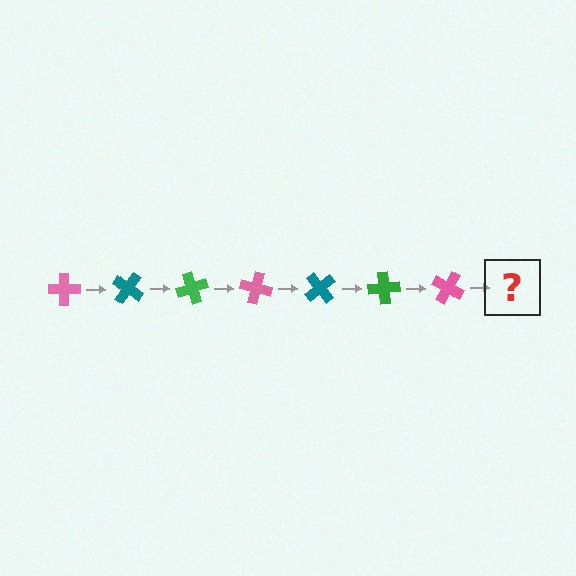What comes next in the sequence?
The next element should be a teal cross, rotated 245 degrees from the start.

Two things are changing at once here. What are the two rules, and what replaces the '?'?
The two rules are that it rotates 35 degrees each step and the color cycles through pink, teal, and green. The '?' should be a teal cross, rotated 245 degrees from the start.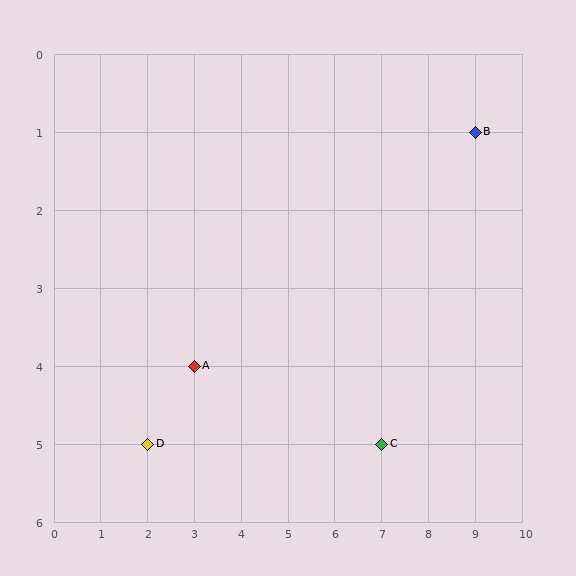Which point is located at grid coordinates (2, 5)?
Point D is at (2, 5).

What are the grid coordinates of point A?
Point A is at grid coordinates (3, 4).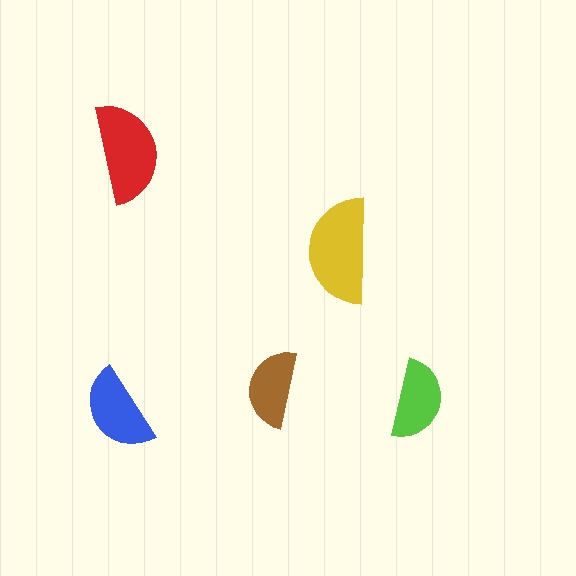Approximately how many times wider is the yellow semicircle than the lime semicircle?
About 1.5 times wider.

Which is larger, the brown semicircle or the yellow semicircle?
The yellow one.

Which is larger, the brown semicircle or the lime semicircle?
The lime one.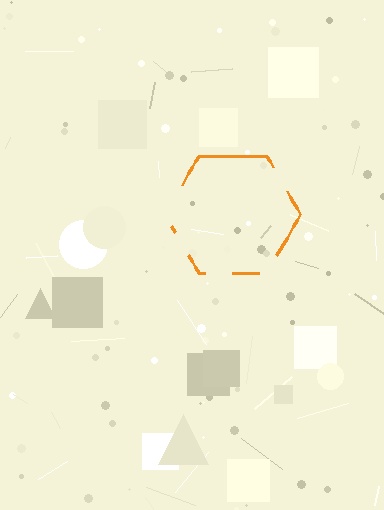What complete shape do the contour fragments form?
The contour fragments form a hexagon.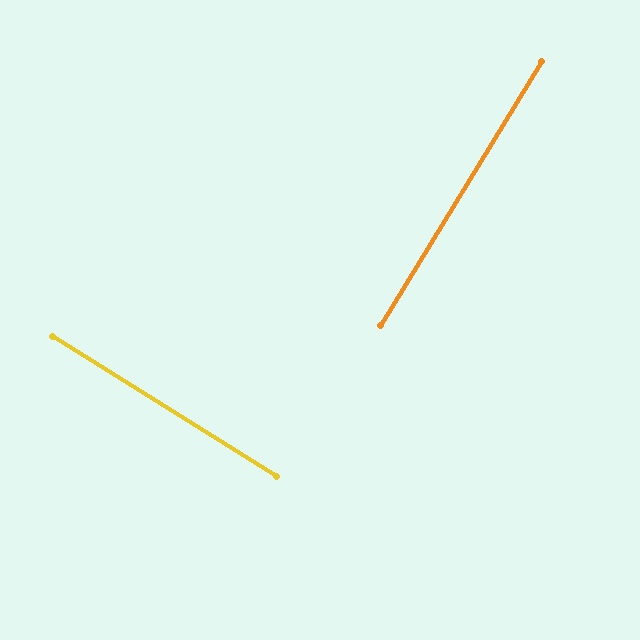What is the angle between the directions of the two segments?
Approximately 89 degrees.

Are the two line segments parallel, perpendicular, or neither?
Perpendicular — they meet at approximately 89°.